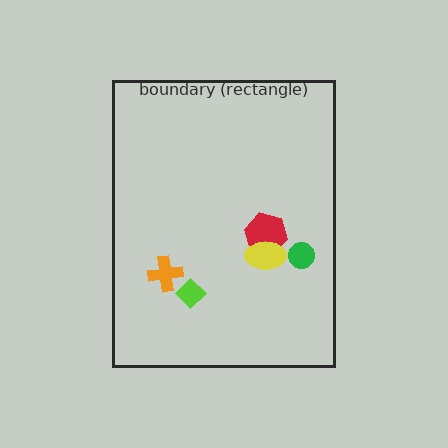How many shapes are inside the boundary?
5 inside, 0 outside.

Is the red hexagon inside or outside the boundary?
Inside.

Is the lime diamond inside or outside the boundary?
Inside.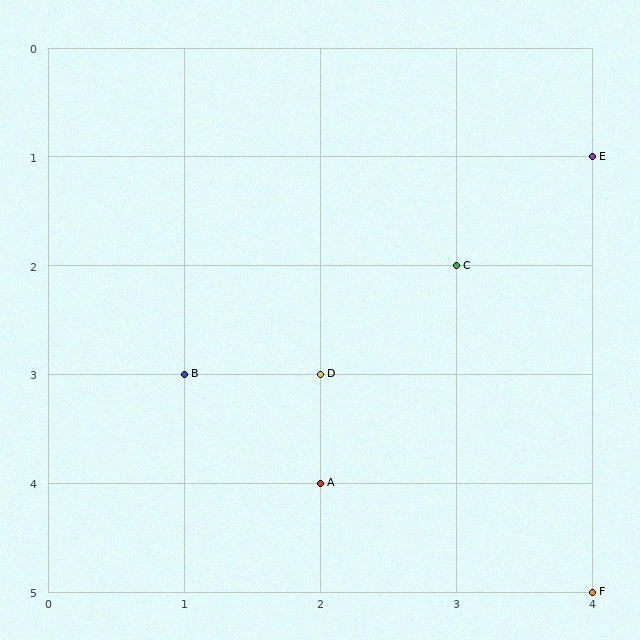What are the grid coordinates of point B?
Point B is at grid coordinates (1, 3).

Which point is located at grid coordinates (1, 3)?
Point B is at (1, 3).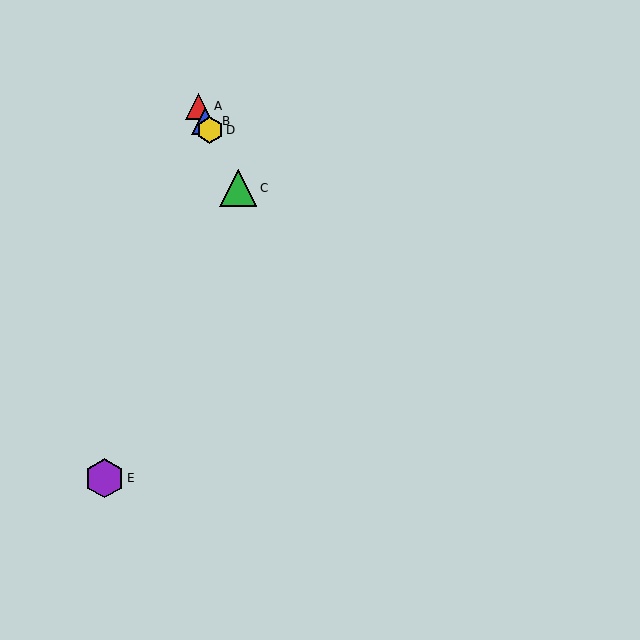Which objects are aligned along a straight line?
Objects A, B, C, D are aligned along a straight line.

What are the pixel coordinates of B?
Object B is at (205, 121).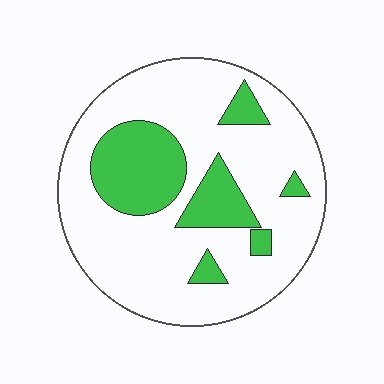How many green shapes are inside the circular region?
6.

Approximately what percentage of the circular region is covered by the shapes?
Approximately 25%.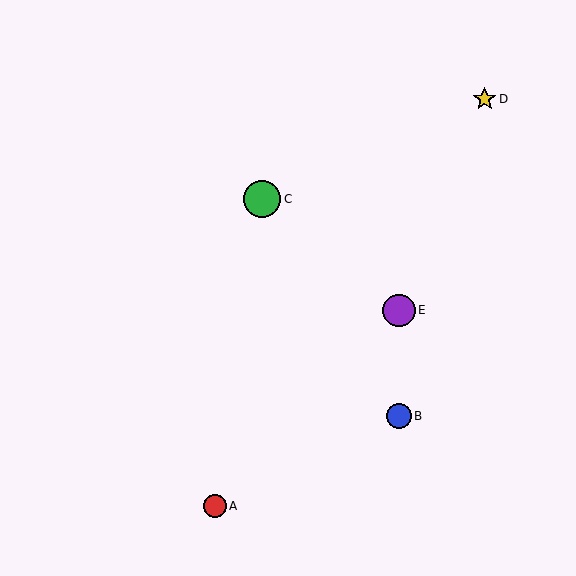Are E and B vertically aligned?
Yes, both are at x≈399.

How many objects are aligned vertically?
2 objects (B, E) are aligned vertically.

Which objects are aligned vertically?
Objects B, E are aligned vertically.